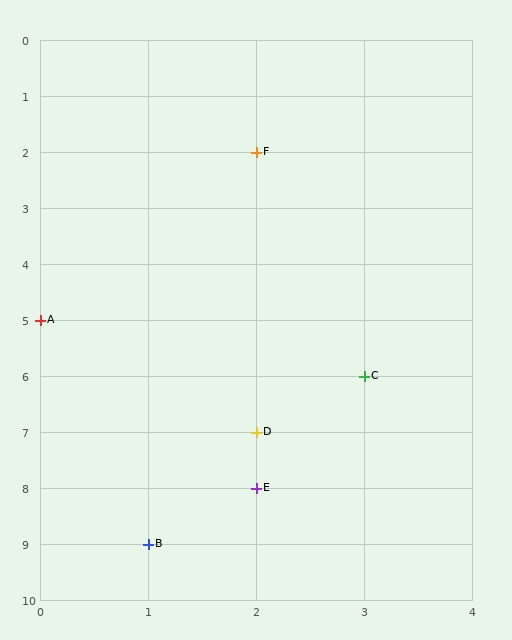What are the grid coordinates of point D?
Point D is at grid coordinates (2, 7).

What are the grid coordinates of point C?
Point C is at grid coordinates (3, 6).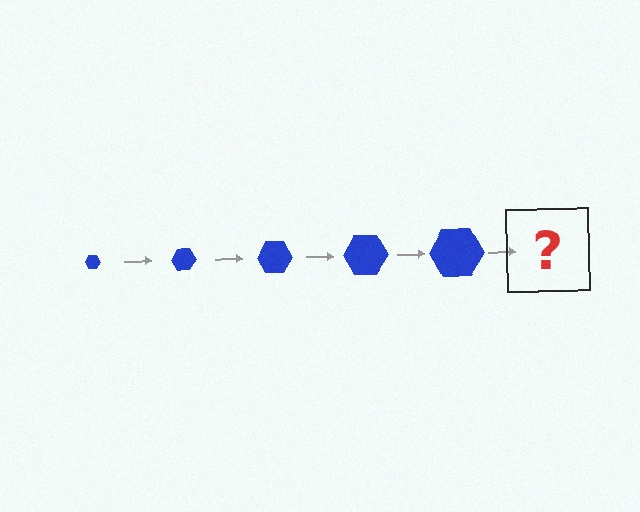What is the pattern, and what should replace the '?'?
The pattern is that the hexagon gets progressively larger each step. The '?' should be a blue hexagon, larger than the previous one.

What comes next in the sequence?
The next element should be a blue hexagon, larger than the previous one.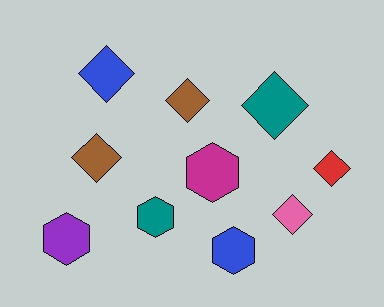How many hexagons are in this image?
There are 4 hexagons.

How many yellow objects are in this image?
There are no yellow objects.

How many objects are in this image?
There are 10 objects.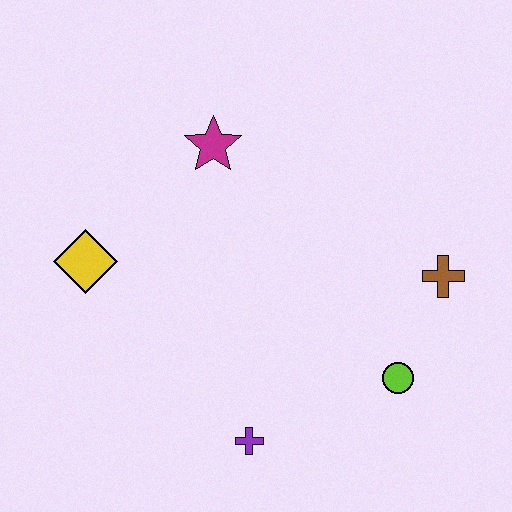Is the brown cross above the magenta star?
No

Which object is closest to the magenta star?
The yellow diamond is closest to the magenta star.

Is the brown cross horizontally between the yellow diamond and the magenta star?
No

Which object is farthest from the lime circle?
The yellow diamond is farthest from the lime circle.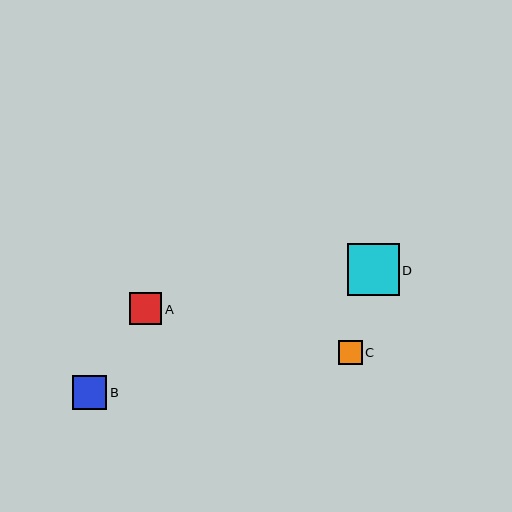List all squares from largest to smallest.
From largest to smallest: D, B, A, C.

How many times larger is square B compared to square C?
Square B is approximately 1.4 times the size of square C.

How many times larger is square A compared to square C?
Square A is approximately 1.3 times the size of square C.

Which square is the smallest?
Square C is the smallest with a size of approximately 24 pixels.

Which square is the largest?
Square D is the largest with a size of approximately 52 pixels.